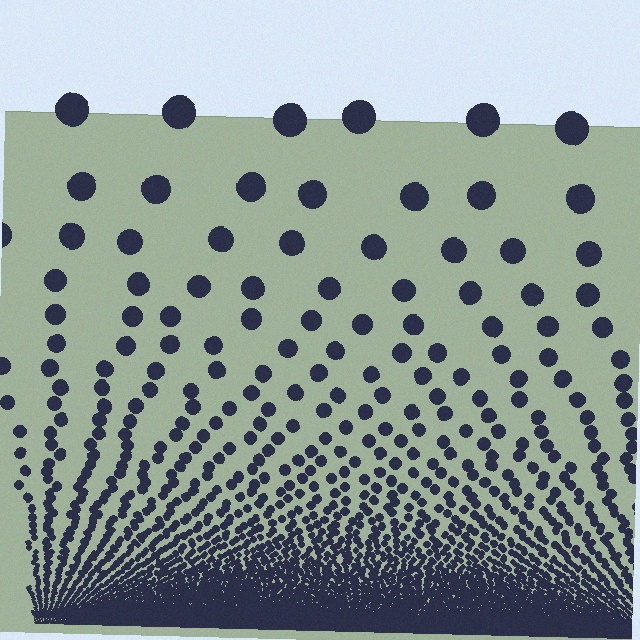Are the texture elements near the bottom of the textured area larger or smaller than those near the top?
Smaller. The gradient is inverted — elements near the bottom are smaller and denser.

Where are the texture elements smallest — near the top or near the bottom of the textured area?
Near the bottom.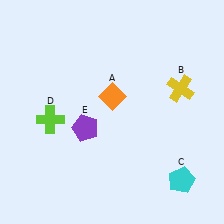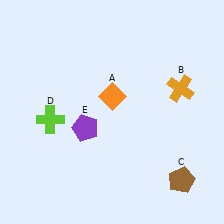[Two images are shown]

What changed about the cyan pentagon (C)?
In Image 1, C is cyan. In Image 2, it changed to brown.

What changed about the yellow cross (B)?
In Image 1, B is yellow. In Image 2, it changed to orange.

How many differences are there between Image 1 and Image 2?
There are 2 differences between the two images.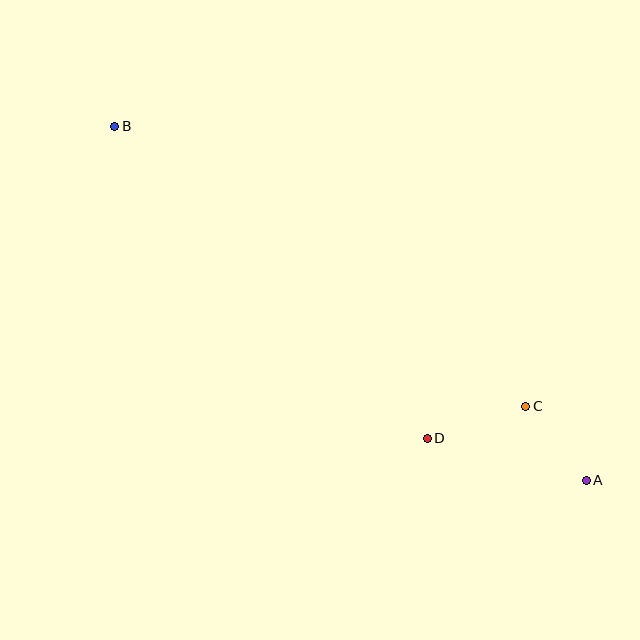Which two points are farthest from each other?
Points A and B are farthest from each other.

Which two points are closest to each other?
Points A and C are closest to each other.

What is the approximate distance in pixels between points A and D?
The distance between A and D is approximately 164 pixels.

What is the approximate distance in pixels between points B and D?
The distance between B and D is approximately 442 pixels.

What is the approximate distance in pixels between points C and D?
The distance between C and D is approximately 103 pixels.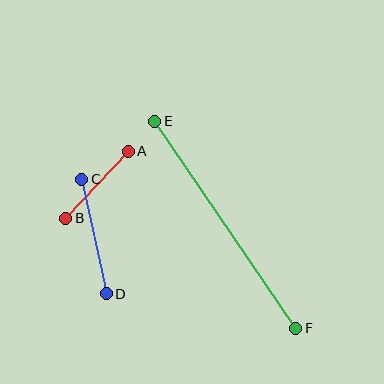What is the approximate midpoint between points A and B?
The midpoint is at approximately (97, 185) pixels.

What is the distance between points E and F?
The distance is approximately 250 pixels.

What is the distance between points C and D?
The distance is approximately 117 pixels.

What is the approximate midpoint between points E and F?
The midpoint is at approximately (225, 225) pixels.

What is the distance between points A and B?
The distance is approximately 92 pixels.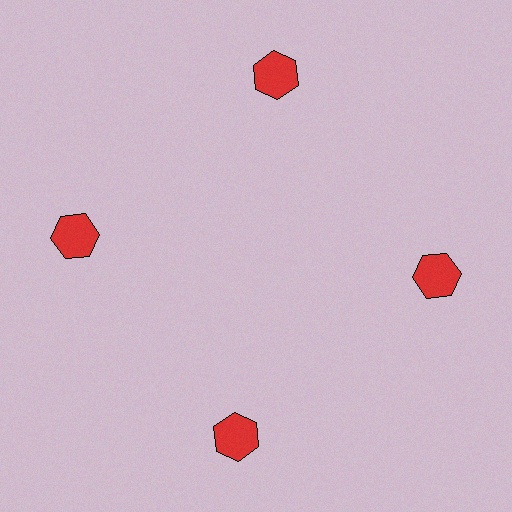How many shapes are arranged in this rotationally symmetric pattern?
There are 4 shapes, arranged in 4 groups of 1.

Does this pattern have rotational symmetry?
Yes, this pattern has 4-fold rotational symmetry. It looks the same after rotating 90 degrees around the center.